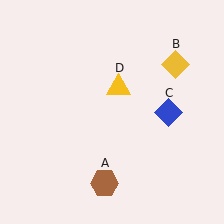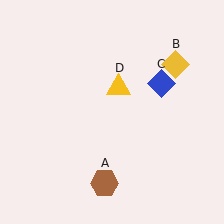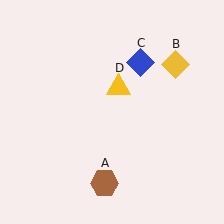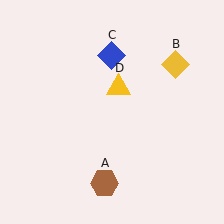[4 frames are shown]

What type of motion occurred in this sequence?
The blue diamond (object C) rotated counterclockwise around the center of the scene.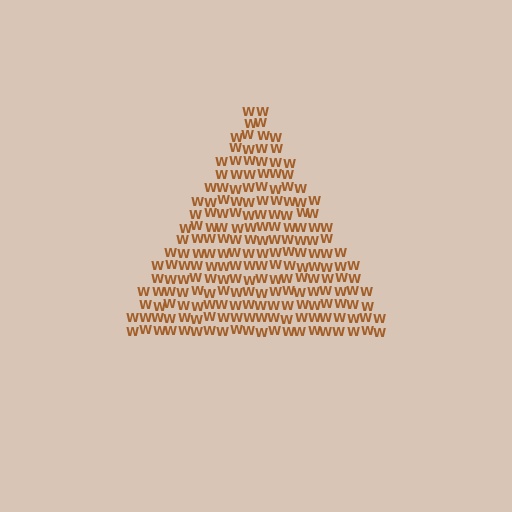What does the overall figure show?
The overall figure shows a triangle.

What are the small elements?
The small elements are letter W's.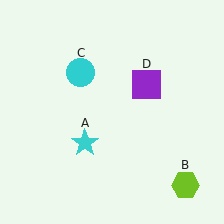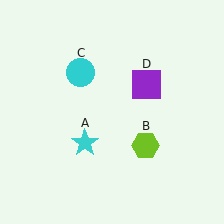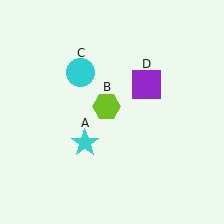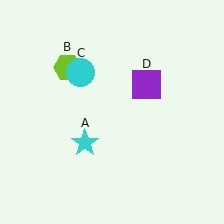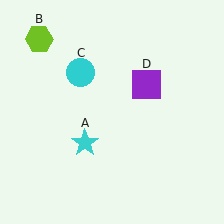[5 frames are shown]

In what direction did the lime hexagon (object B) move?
The lime hexagon (object B) moved up and to the left.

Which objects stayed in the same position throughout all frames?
Cyan star (object A) and cyan circle (object C) and purple square (object D) remained stationary.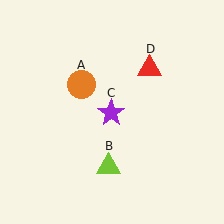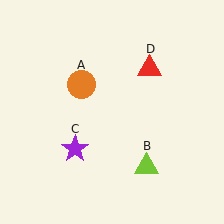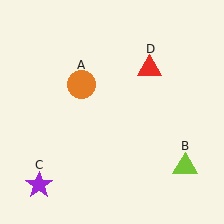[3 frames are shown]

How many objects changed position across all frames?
2 objects changed position: lime triangle (object B), purple star (object C).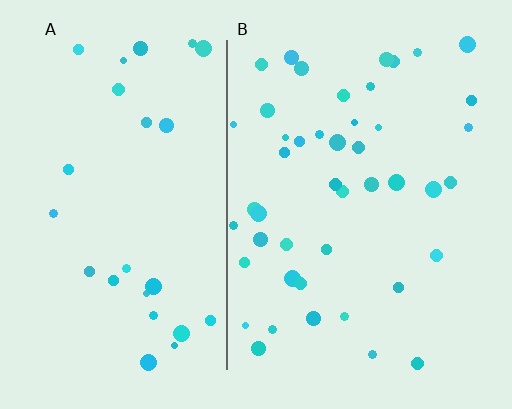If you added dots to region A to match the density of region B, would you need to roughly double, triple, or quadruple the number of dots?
Approximately double.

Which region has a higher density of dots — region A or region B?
B (the right).